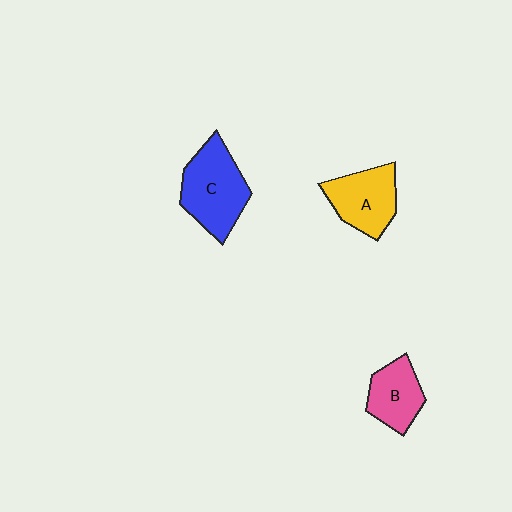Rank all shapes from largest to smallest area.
From largest to smallest: C (blue), A (yellow), B (pink).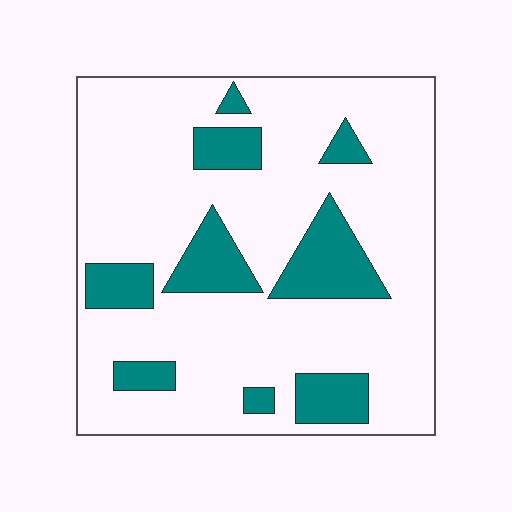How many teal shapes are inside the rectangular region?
9.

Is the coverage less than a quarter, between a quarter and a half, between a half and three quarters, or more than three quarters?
Less than a quarter.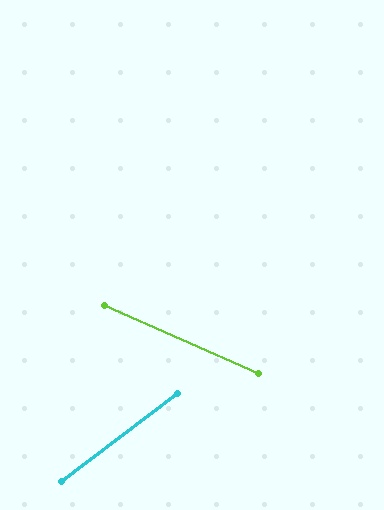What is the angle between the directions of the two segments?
Approximately 61 degrees.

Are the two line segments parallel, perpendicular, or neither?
Neither parallel nor perpendicular — they differ by about 61°.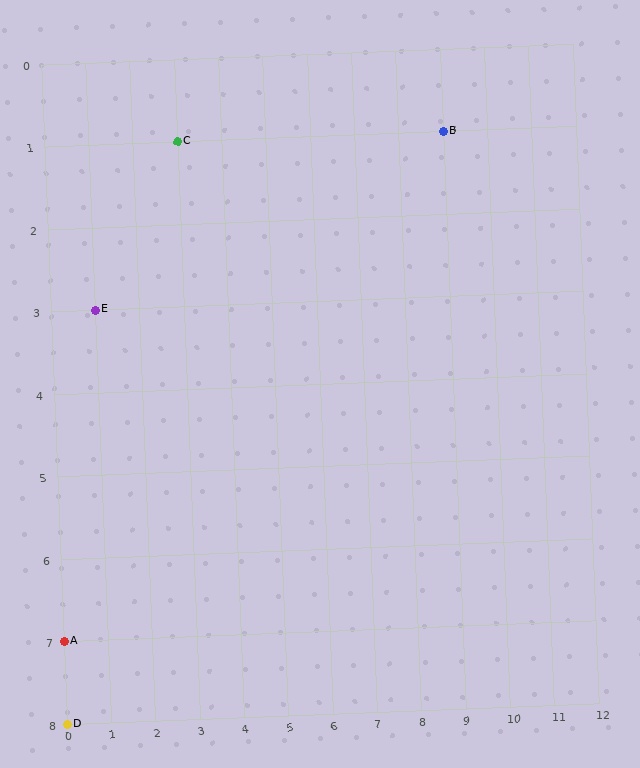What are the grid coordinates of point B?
Point B is at grid coordinates (9, 1).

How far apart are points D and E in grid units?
Points D and E are 1 column and 5 rows apart (about 5.1 grid units diagonally).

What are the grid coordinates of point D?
Point D is at grid coordinates (0, 8).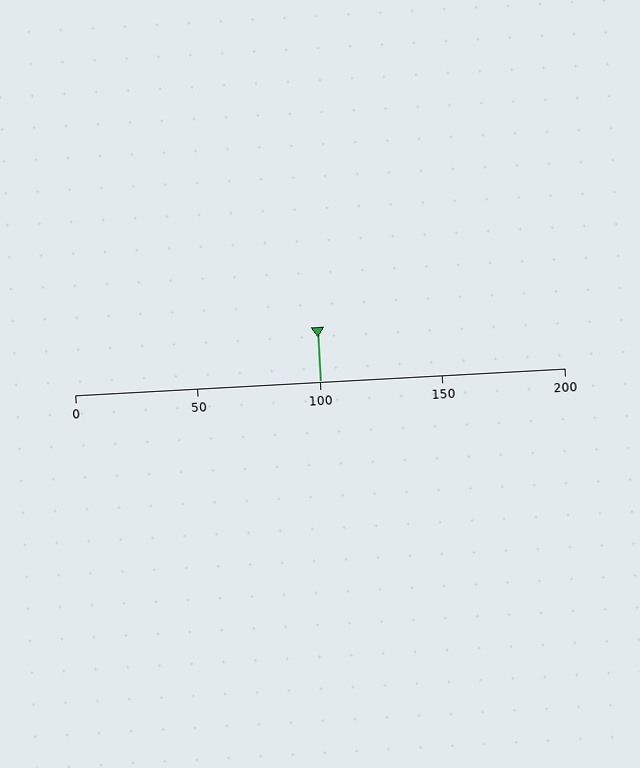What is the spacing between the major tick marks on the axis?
The major ticks are spaced 50 apart.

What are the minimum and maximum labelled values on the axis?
The axis runs from 0 to 200.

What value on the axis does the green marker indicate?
The marker indicates approximately 100.